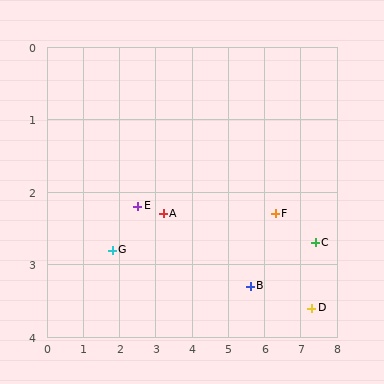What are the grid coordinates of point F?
Point F is at approximately (6.3, 2.3).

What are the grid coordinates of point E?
Point E is at approximately (2.5, 2.2).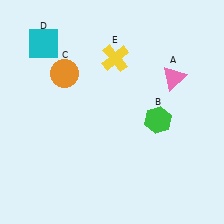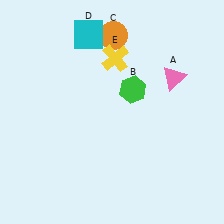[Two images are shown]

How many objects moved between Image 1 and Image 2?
3 objects moved between the two images.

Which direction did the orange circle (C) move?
The orange circle (C) moved right.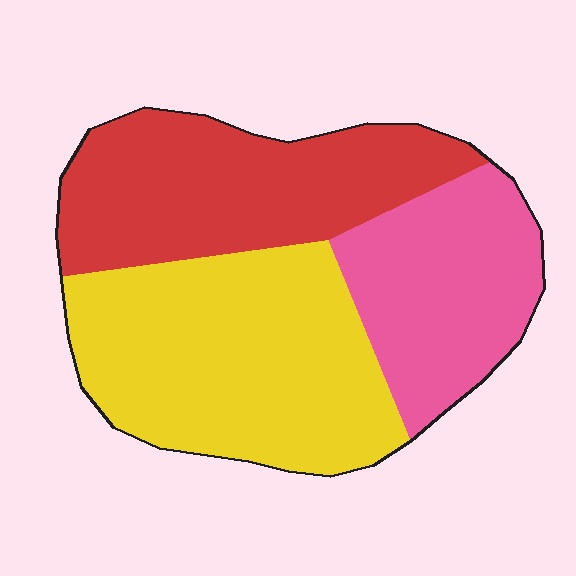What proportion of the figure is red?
Red covers around 35% of the figure.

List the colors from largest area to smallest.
From largest to smallest: yellow, red, pink.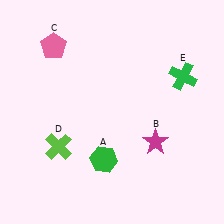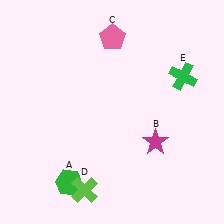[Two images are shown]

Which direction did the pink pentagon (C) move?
The pink pentagon (C) moved right.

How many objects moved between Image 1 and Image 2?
3 objects moved between the two images.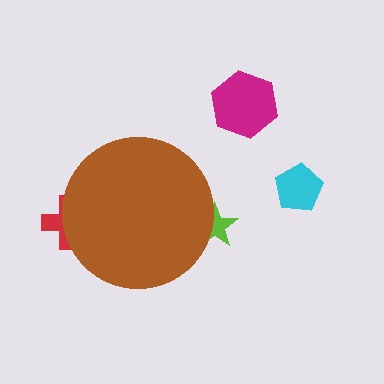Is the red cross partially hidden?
Yes, the red cross is partially hidden behind the brown circle.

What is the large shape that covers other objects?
A brown circle.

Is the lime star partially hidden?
Yes, the lime star is partially hidden behind the brown circle.